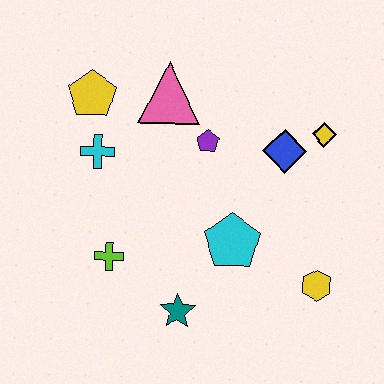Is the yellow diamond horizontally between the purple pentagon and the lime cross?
No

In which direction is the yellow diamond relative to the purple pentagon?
The yellow diamond is to the right of the purple pentagon.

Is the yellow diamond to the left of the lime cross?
No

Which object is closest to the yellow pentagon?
The cyan cross is closest to the yellow pentagon.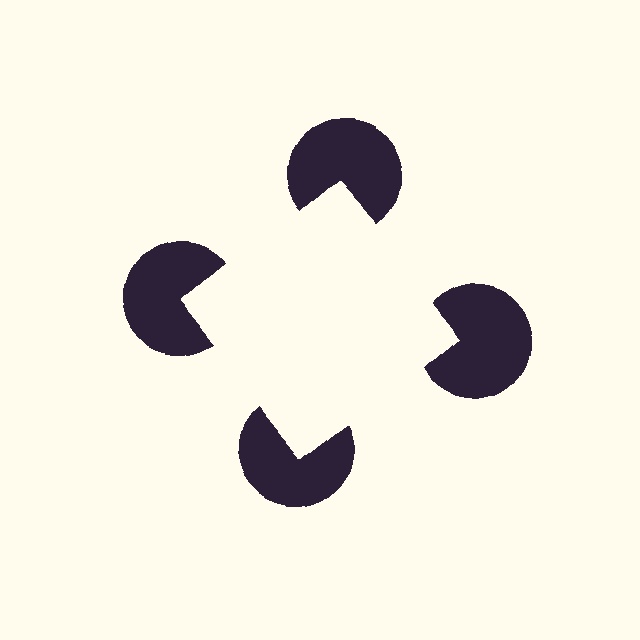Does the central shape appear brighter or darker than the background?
It typically appears slightly brighter than the background, even though no actual brightness change is drawn.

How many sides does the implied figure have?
4 sides.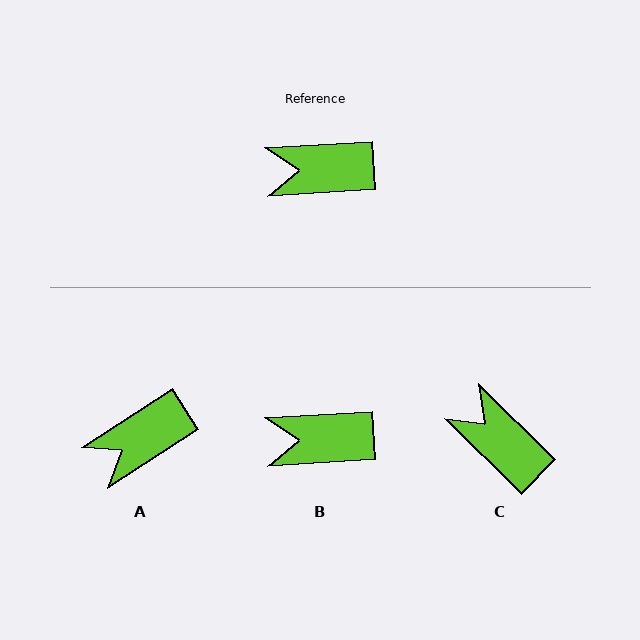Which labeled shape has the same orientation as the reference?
B.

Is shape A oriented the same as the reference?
No, it is off by about 29 degrees.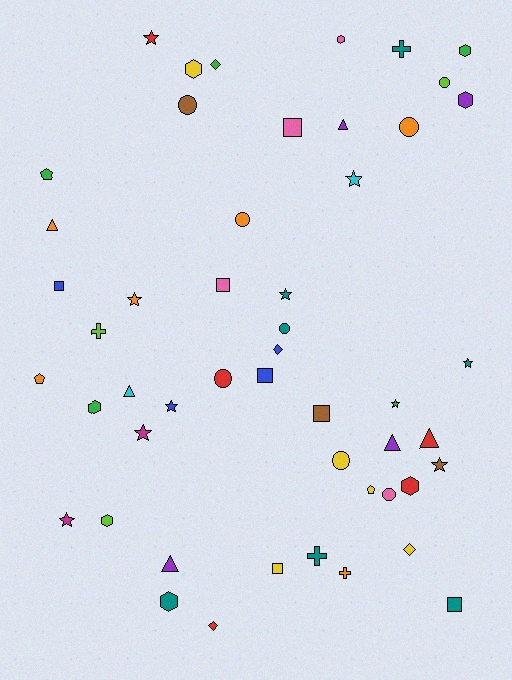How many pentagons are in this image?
There are 3 pentagons.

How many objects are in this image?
There are 50 objects.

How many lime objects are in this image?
There are 3 lime objects.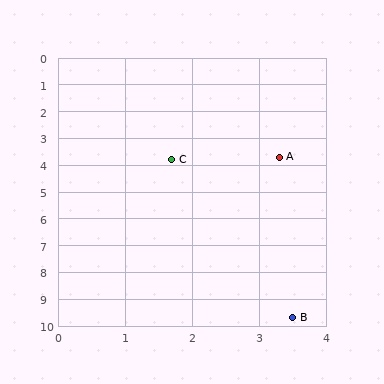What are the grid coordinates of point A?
Point A is at approximately (3.3, 3.7).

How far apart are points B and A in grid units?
Points B and A are about 6.0 grid units apart.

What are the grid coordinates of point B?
Point B is at approximately (3.5, 9.7).